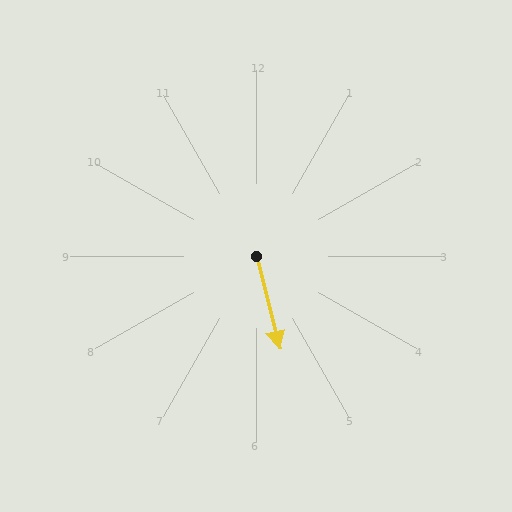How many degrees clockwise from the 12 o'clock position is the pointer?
Approximately 166 degrees.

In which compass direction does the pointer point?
South.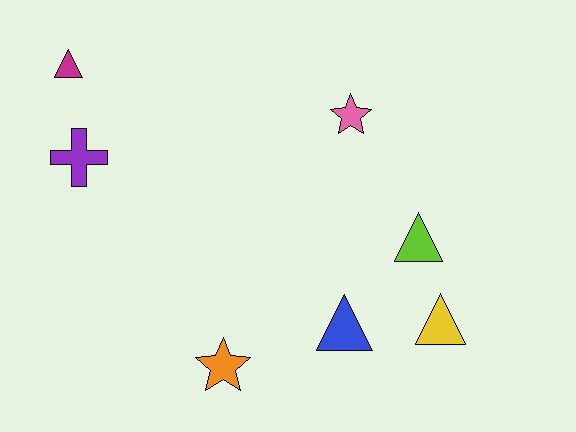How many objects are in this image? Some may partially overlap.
There are 7 objects.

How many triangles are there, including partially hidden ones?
There are 4 triangles.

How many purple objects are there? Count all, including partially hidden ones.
There is 1 purple object.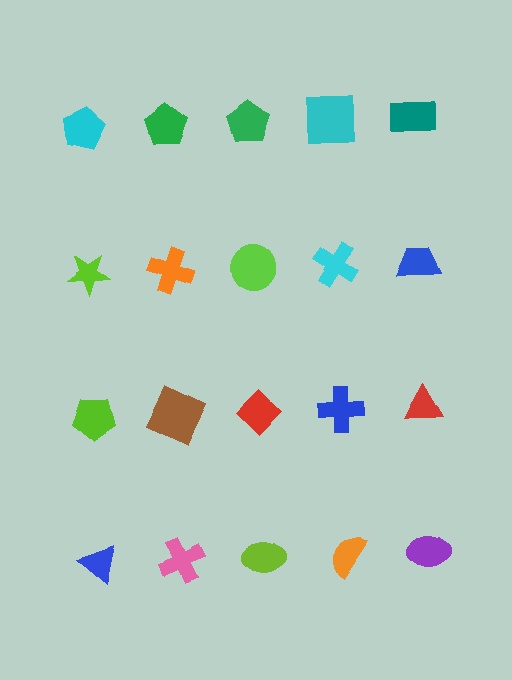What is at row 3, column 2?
A brown square.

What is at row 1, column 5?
A teal rectangle.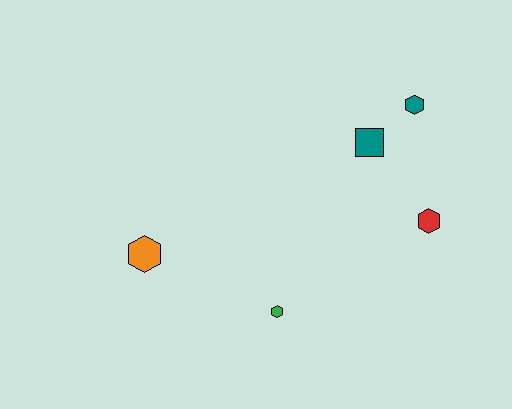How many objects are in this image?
There are 5 objects.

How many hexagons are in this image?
There are 4 hexagons.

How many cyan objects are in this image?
There are no cyan objects.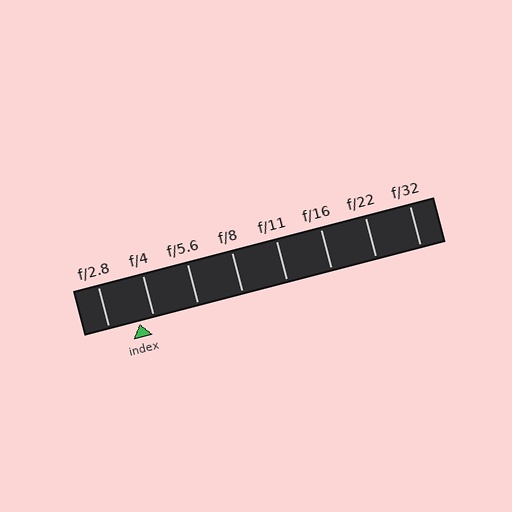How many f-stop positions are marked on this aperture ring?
There are 8 f-stop positions marked.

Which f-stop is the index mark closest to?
The index mark is closest to f/4.